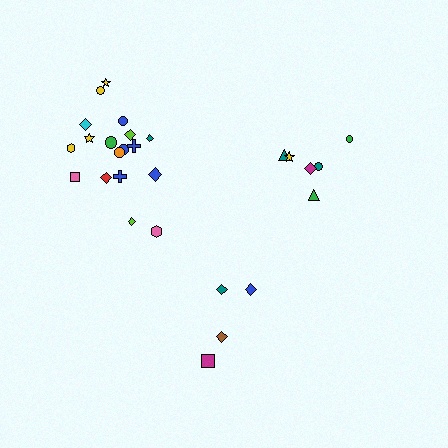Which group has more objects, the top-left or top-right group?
The top-left group.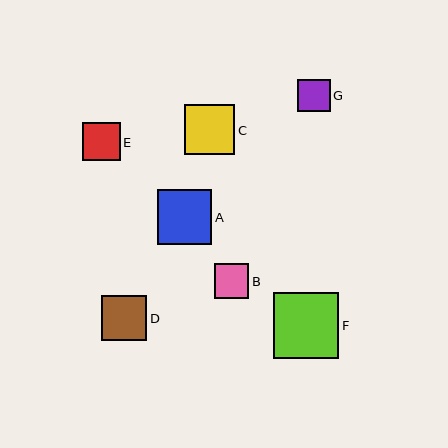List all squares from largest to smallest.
From largest to smallest: F, A, C, D, E, B, G.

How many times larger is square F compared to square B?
Square F is approximately 1.9 times the size of square B.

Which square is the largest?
Square F is the largest with a size of approximately 66 pixels.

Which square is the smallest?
Square G is the smallest with a size of approximately 32 pixels.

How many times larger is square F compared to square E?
Square F is approximately 1.7 times the size of square E.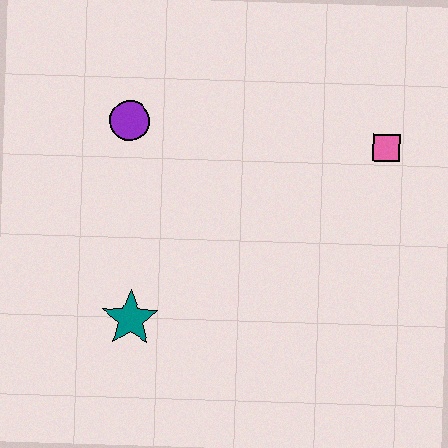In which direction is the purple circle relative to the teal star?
The purple circle is above the teal star.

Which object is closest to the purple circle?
The teal star is closest to the purple circle.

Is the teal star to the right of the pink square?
No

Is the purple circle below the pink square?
No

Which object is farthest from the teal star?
The pink square is farthest from the teal star.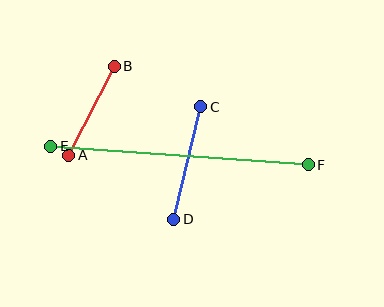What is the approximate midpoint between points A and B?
The midpoint is at approximately (91, 111) pixels.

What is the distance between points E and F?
The distance is approximately 258 pixels.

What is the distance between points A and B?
The distance is approximately 100 pixels.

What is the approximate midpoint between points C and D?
The midpoint is at approximately (187, 163) pixels.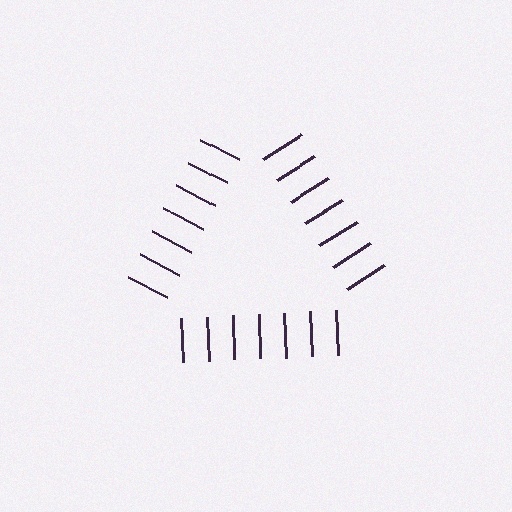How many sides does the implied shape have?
3 sides — the line-ends trace a triangle.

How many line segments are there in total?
21 — 7 along each of the 3 edges.